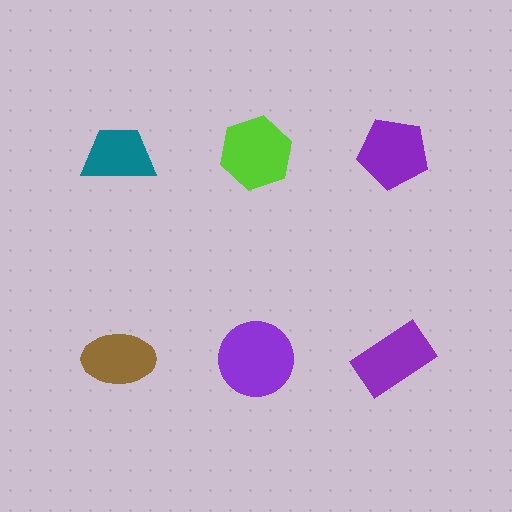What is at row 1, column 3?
A purple pentagon.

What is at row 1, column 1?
A teal trapezoid.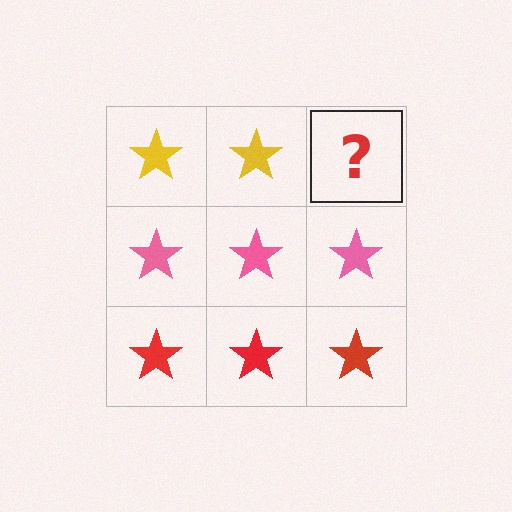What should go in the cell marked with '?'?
The missing cell should contain a yellow star.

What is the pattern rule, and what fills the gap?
The rule is that each row has a consistent color. The gap should be filled with a yellow star.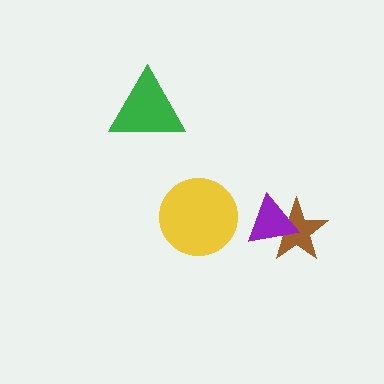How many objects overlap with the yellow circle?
0 objects overlap with the yellow circle.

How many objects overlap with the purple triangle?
1 object overlaps with the purple triangle.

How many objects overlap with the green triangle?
0 objects overlap with the green triangle.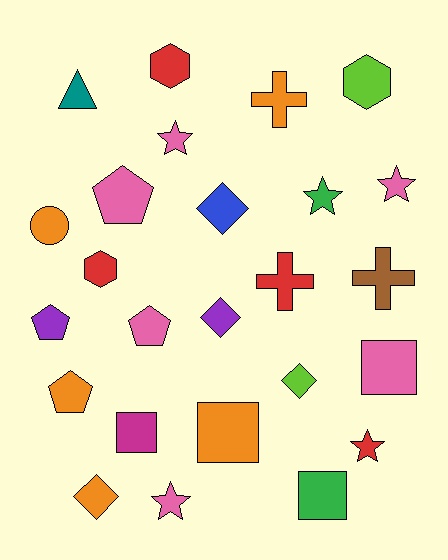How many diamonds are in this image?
There are 4 diamonds.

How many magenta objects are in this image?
There is 1 magenta object.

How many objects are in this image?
There are 25 objects.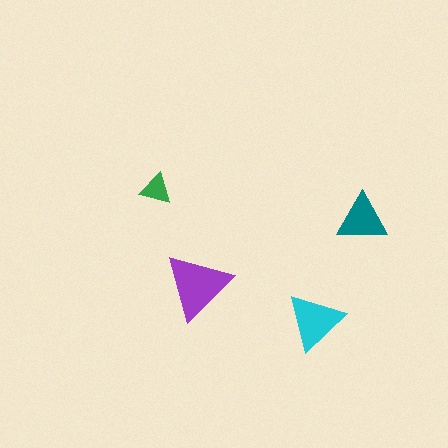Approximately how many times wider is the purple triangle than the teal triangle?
About 1.5 times wider.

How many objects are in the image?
There are 4 objects in the image.